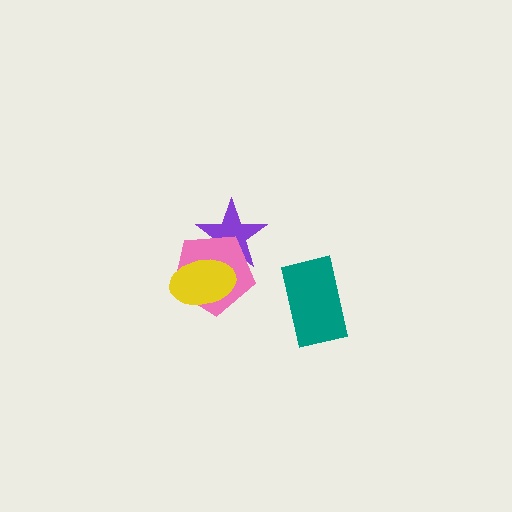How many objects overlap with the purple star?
2 objects overlap with the purple star.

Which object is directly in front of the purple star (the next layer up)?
The pink pentagon is directly in front of the purple star.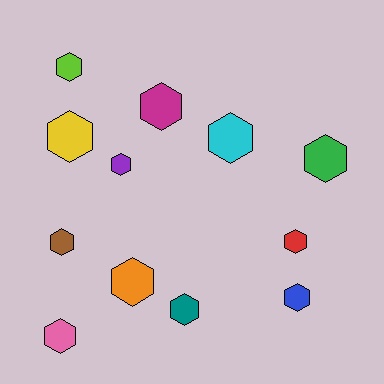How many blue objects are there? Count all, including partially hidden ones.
There is 1 blue object.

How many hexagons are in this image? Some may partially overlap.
There are 12 hexagons.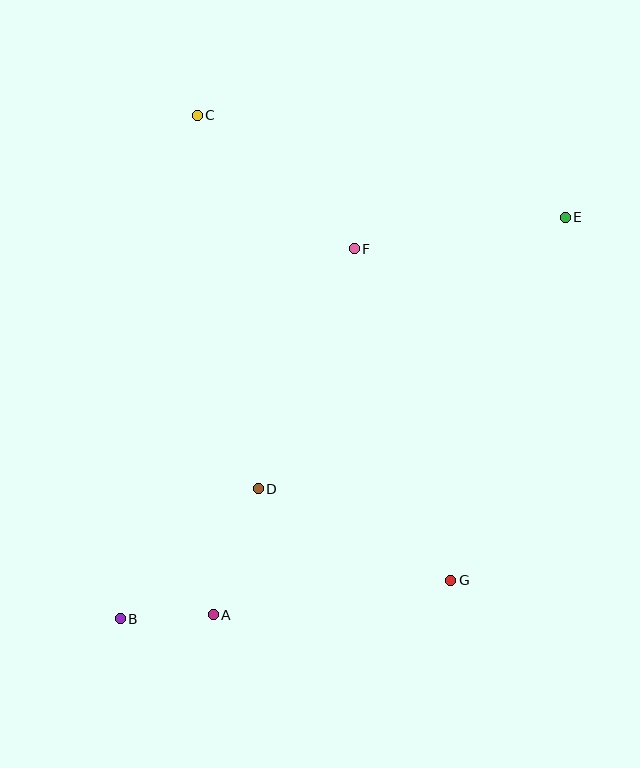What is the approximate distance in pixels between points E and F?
The distance between E and F is approximately 213 pixels.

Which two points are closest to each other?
Points A and B are closest to each other.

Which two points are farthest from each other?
Points B and E are farthest from each other.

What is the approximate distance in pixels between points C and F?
The distance between C and F is approximately 206 pixels.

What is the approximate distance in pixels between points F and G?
The distance between F and G is approximately 345 pixels.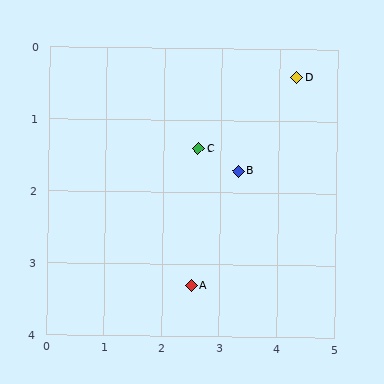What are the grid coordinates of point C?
Point C is at approximately (2.6, 1.4).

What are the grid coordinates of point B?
Point B is at approximately (3.3, 1.7).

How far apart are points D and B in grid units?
Points D and B are about 1.6 grid units apart.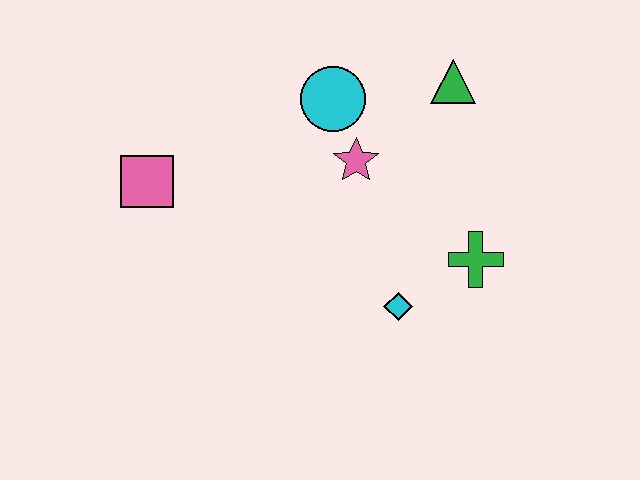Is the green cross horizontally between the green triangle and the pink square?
No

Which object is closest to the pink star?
The cyan circle is closest to the pink star.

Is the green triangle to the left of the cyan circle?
No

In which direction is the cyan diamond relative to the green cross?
The cyan diamond is to the left of the green cross.